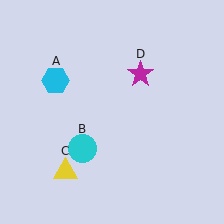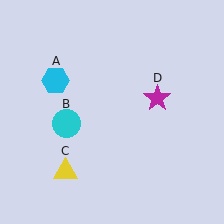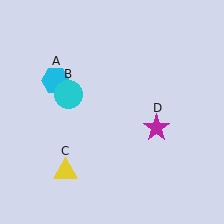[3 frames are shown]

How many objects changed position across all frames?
2 objects changed position: cyan circle (object B), magenta star (object D).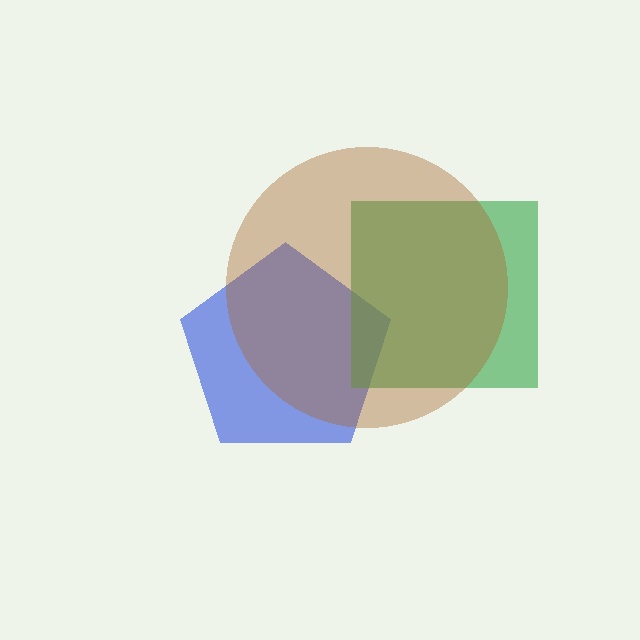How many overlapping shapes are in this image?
There are 3 overlapping shapes in the image.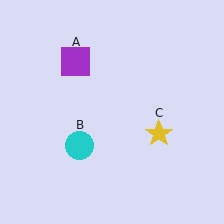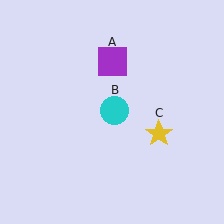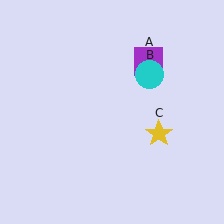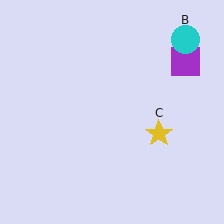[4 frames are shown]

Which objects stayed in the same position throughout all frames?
Yellow star (object C) remained stationary.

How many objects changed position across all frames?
2 objects changed position: purple square (object A), cyan circle (object B).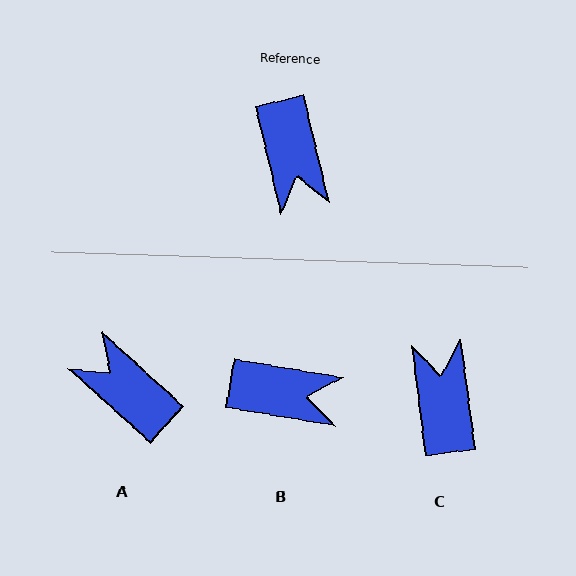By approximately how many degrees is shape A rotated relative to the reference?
Approximately 145 degrees clockwise.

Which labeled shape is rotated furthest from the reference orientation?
C, about 174 degrees away.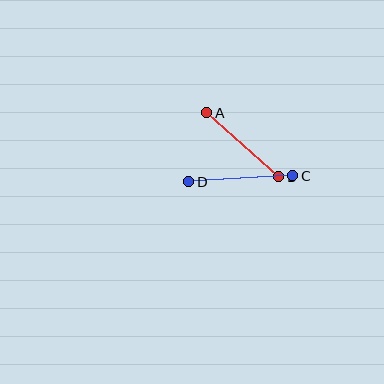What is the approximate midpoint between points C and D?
The midpoint is at approximately (241, 179) pixels.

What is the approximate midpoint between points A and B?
The midpoint is at approximately (243, 145) pixels.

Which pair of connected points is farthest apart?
Points C and D are farthest apart.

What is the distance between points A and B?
The distance is approximately 96 pixels.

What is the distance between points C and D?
The distance is approximately 104 pixels.